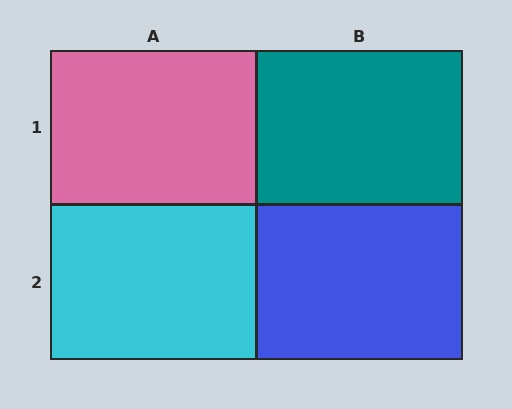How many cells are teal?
1 cell is teal.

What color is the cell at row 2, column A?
Cyan.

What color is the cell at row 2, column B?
Blue.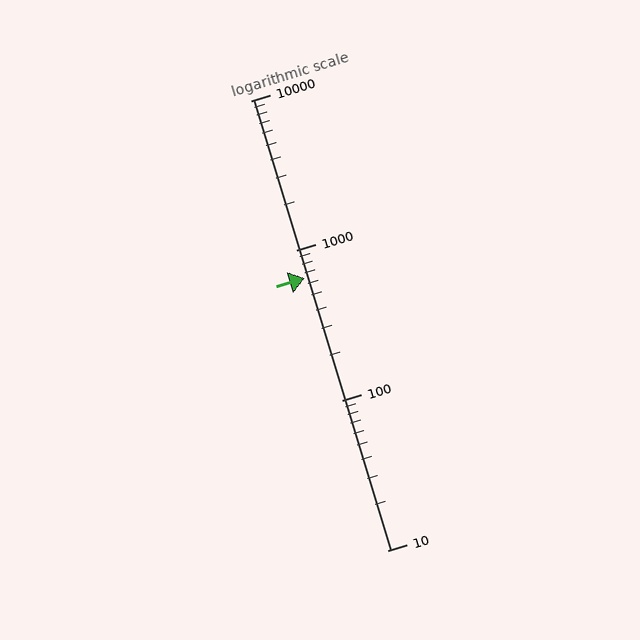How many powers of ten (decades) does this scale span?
The scale spans 3 decades, from 10 to 10000.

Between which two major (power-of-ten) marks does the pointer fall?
The pointer is between 100 and 1000.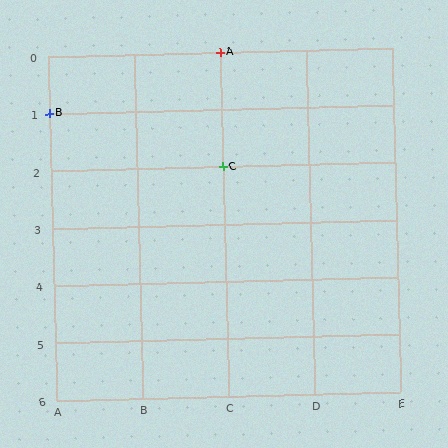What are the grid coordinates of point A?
Point A is at grid coordinates (C, 0).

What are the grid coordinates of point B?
Point B is at grid coordinates (A, 1).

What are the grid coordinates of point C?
Point C is at grid coordinates (C, 2).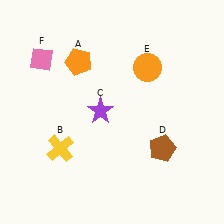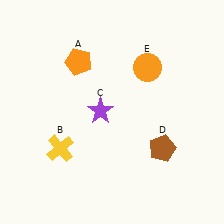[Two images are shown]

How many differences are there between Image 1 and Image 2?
There is 1 difference between the two images.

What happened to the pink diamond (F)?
The pink diamond (F) was removed in Image 2. It was in the top-left area of Image 1.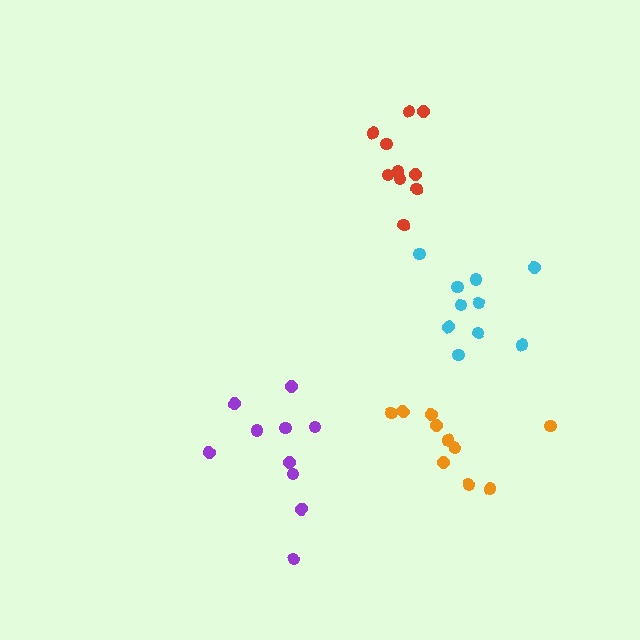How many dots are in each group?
Group 1: 10 dots, Group 2: 10 dots, Group 3: 10 dots, Group 4: 10 dots (40 total).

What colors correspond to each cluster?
The clusters are colored: red, orange, purple, cyan.